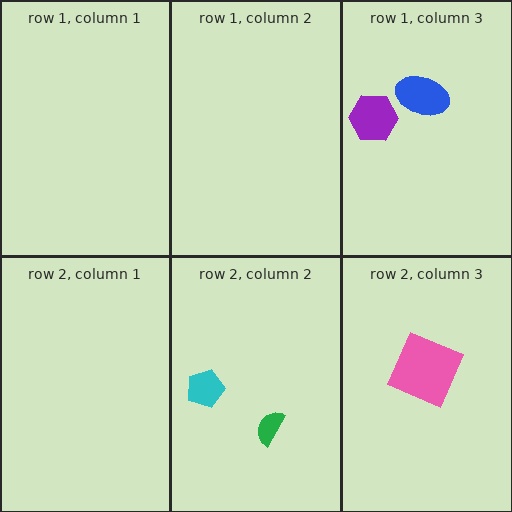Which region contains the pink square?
The row 2, column 3 region.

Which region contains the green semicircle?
The row 2, column 2 region.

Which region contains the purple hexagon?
The row 1, column 3 region.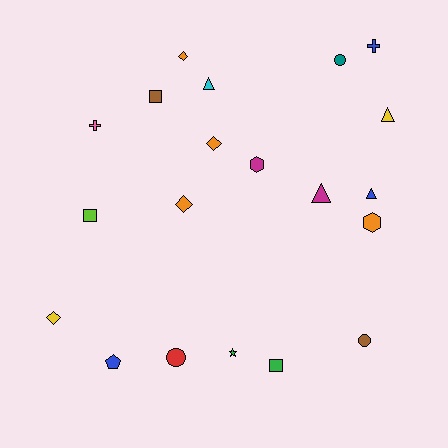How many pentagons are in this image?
There is 1 pentagon.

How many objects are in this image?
There are 20 objects.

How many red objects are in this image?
There is 1 red object.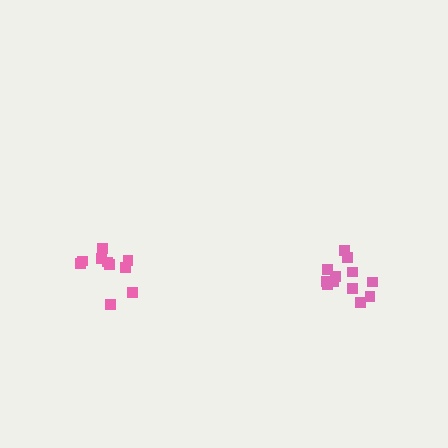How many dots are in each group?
Group 1: 12 dots, Group 2: 10 dots (22 total).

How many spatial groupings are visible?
There are 2 spatial groupings.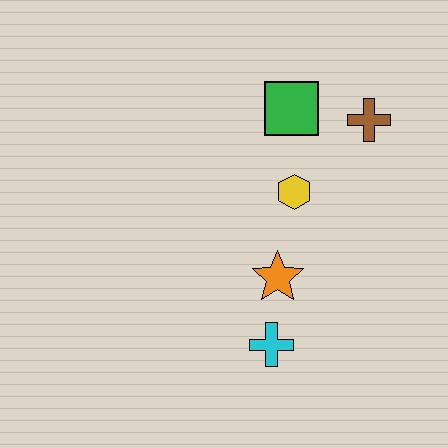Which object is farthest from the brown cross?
The cyan cross is farthest from the brown cross.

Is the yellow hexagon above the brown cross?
No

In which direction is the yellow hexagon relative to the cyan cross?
The yellow hexagon is above the cyan cross.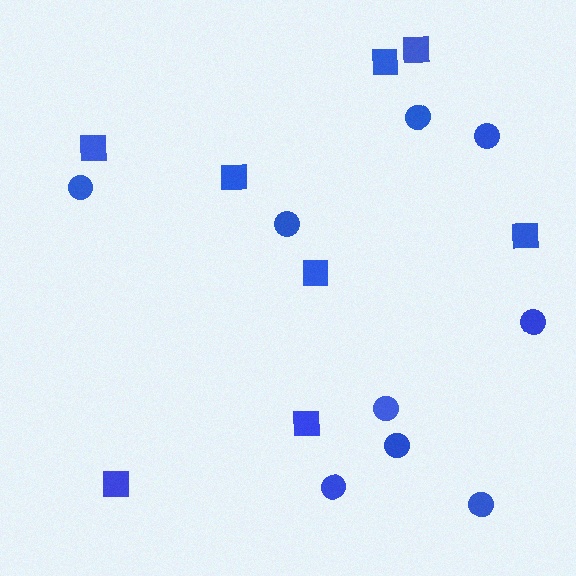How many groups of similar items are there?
There are 2 groups: one group of squares (8) and one group of circles (9).